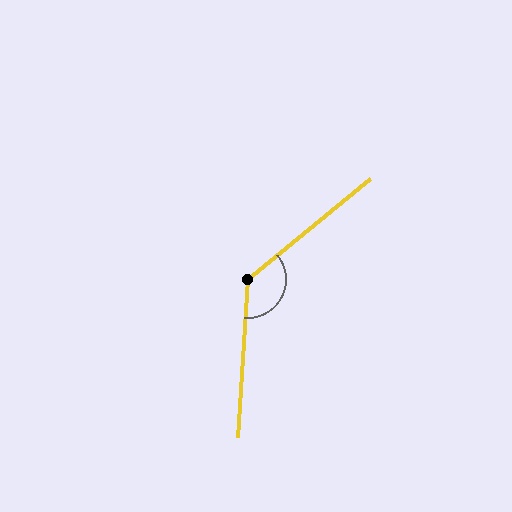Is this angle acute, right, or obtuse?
It is obtuse.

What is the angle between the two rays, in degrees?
Approximately 133 degrees.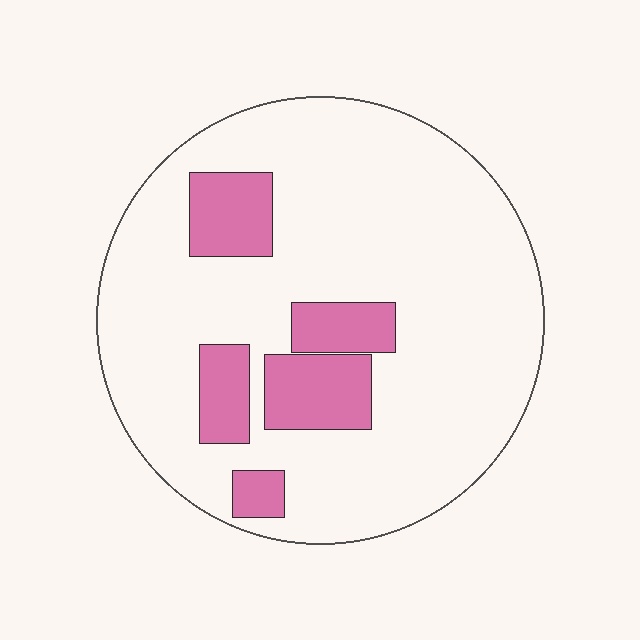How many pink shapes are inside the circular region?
5.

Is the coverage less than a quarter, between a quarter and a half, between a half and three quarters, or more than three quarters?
Less than a quarter.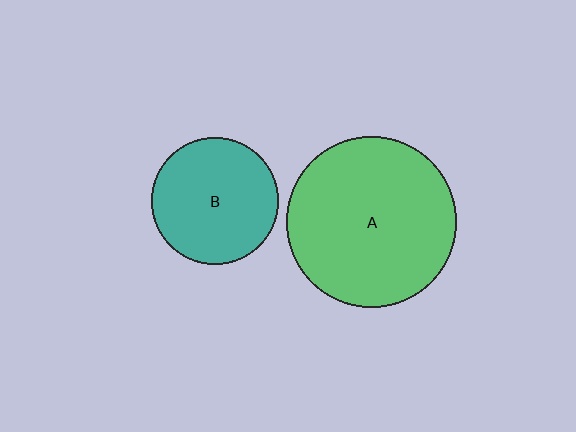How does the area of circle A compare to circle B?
Approximately 1.8 times.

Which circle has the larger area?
Circle A (green).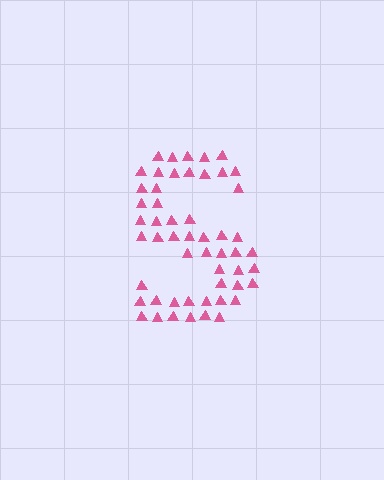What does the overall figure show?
The overall figure shows the letter S.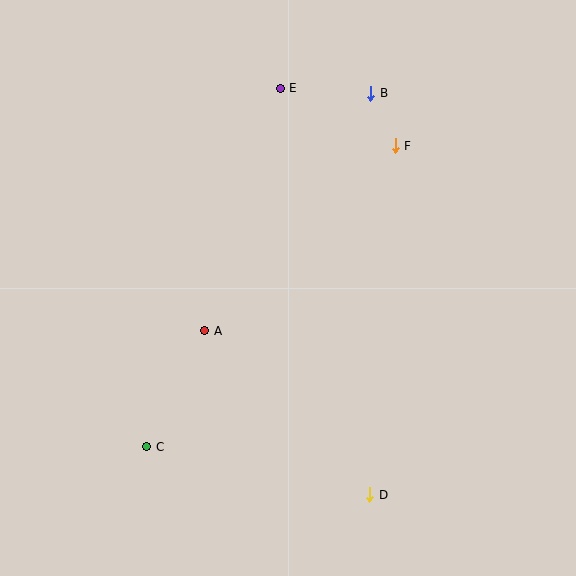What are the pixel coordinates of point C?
Point C is at (147, 447).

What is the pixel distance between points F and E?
The distance between F and E is 128 pixels.